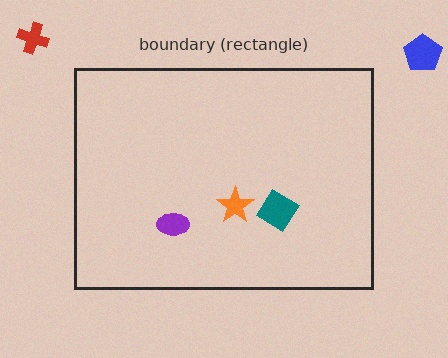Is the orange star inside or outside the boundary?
Inside.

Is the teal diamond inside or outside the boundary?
Inside.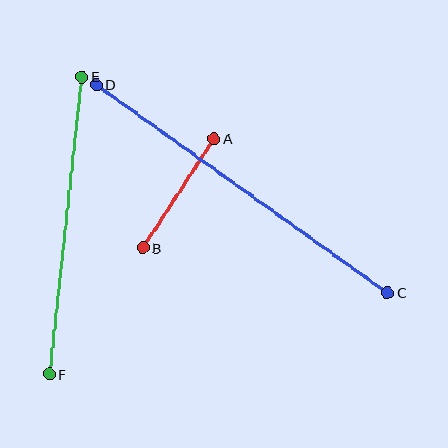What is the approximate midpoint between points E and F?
The midpoint is at approximately (66, 225) pixels.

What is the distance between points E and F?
The distance is approximately 299 pixels.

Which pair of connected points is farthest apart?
Points C and D are farthest apart.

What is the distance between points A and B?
The distance is approximately 130 pixels.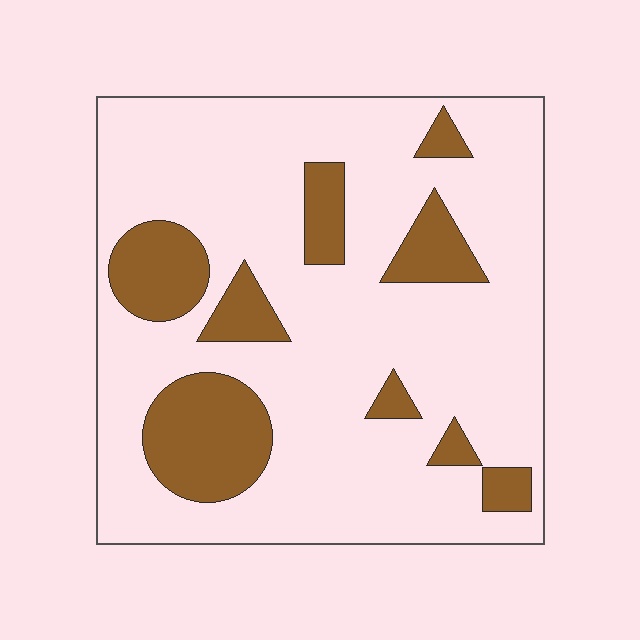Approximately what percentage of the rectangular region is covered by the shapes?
Approximately 20%.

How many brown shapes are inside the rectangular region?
9.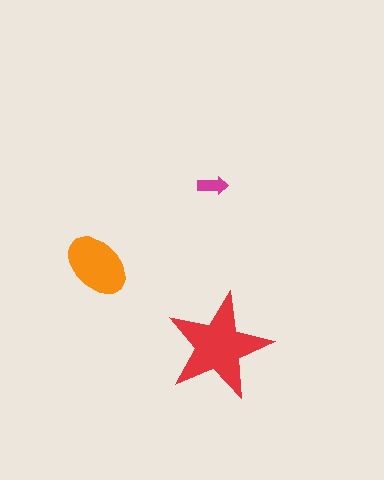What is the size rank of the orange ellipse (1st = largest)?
2nd.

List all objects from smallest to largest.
The magenta arrow, the orange ellipse, the red star.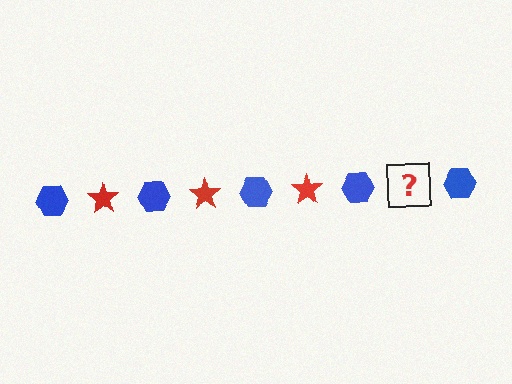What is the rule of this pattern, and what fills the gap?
The rule is that the pattern alternates between blue hexagon and red star. The gap should be filled with a red star.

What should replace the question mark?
The question mark should be replaced with a red star.